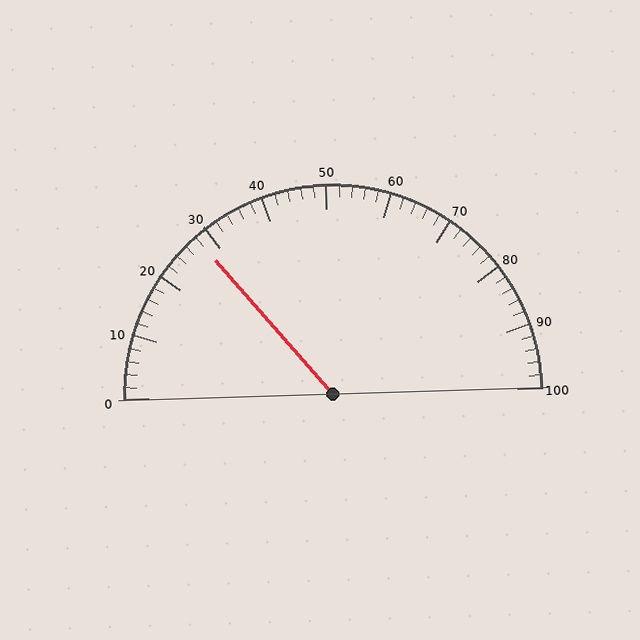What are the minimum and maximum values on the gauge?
The gauge ranges from 0 to 100.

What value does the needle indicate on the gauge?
The needle indicates approximately 28.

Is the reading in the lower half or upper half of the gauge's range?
The reading is in the lower half of the range (0 to 100).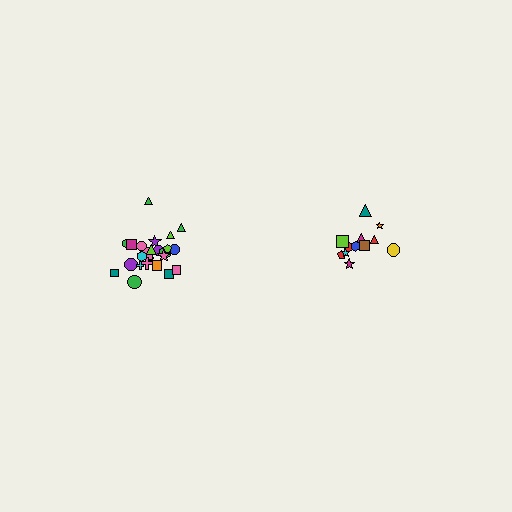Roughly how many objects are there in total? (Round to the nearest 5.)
Roughly 35 objects in total.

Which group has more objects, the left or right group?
The left group.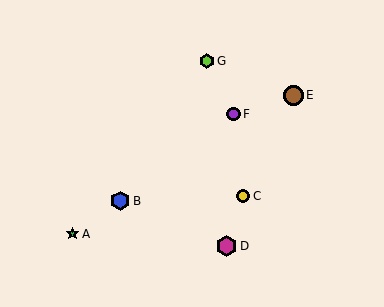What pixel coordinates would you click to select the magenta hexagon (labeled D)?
Click at (227, 246) to select the magenta hexagon D.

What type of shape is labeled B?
Shape B is a blue hexagon.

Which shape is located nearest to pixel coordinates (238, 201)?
The yellow circle (labeled C) at (243, 196) is nearest to that location.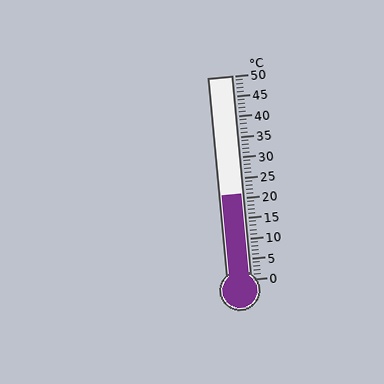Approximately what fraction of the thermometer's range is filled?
The thermometer is filled to approximately 40% of its range.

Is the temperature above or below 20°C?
The temperature is above 20°C.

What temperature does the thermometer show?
The thermometer shows approximately 21°C.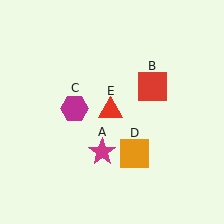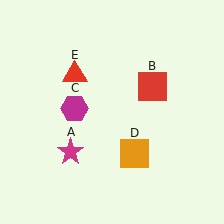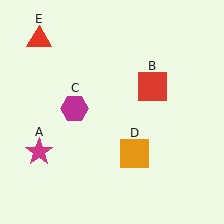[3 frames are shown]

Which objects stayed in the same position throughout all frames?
Red square (object B) and magenta hexagon (object C) and orange square (object D) remained stationary.